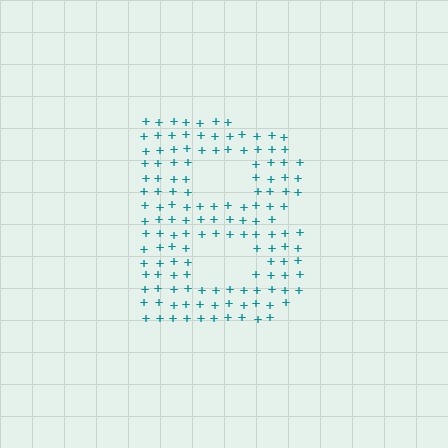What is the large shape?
The large shape is the letter B.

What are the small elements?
The small elements are plus signs.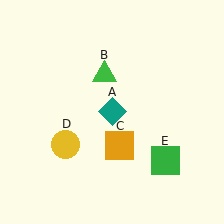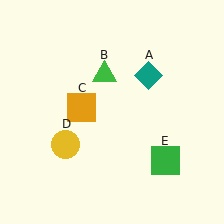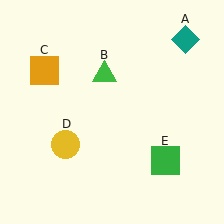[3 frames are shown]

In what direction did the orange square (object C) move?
The orange square (object C) moved up and to the left.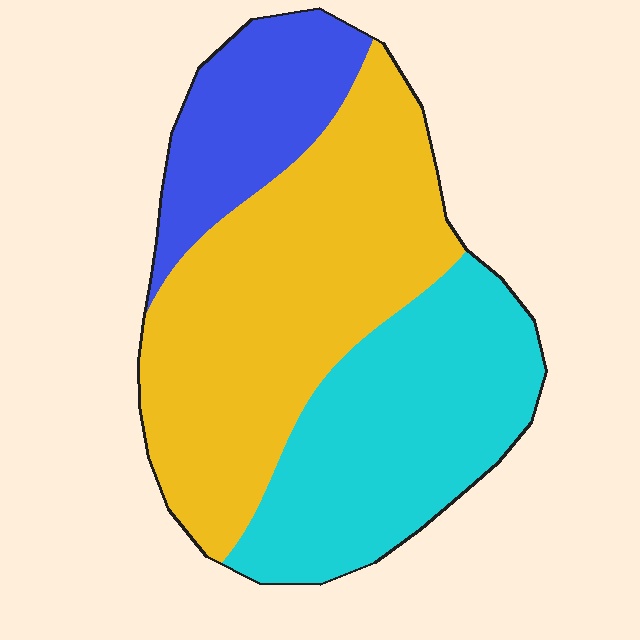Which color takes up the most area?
Yellow, at roughly 50%.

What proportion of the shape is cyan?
Cyan covers roughly 35% of the shape.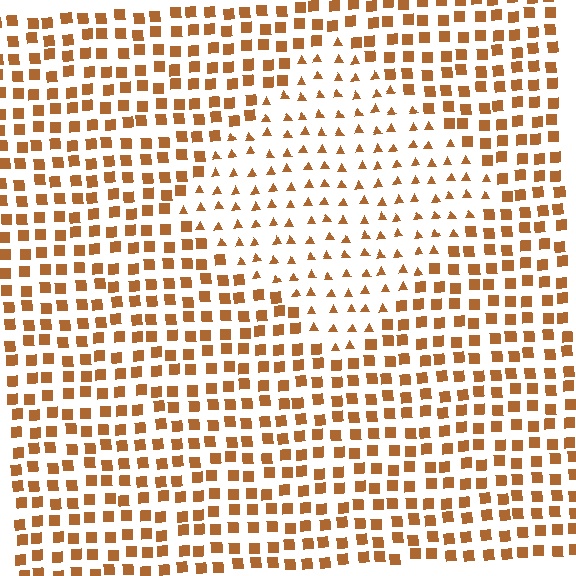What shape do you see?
I see a diamond.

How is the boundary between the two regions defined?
The boundary is defined by a change in element shape: triangles inside vs. squares outside. All elements share the same color and spacing.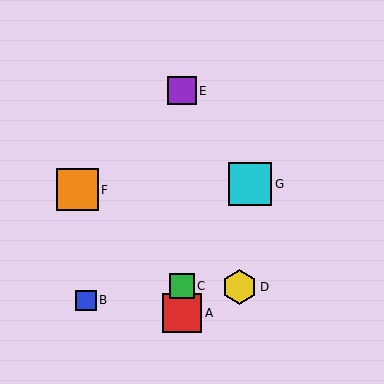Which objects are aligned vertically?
Objects A, C, E are aligned vertically.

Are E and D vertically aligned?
No, E is at x≈182 and D is at x≈240.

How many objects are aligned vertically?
3 objects (A, C, E) are aligned vertically.